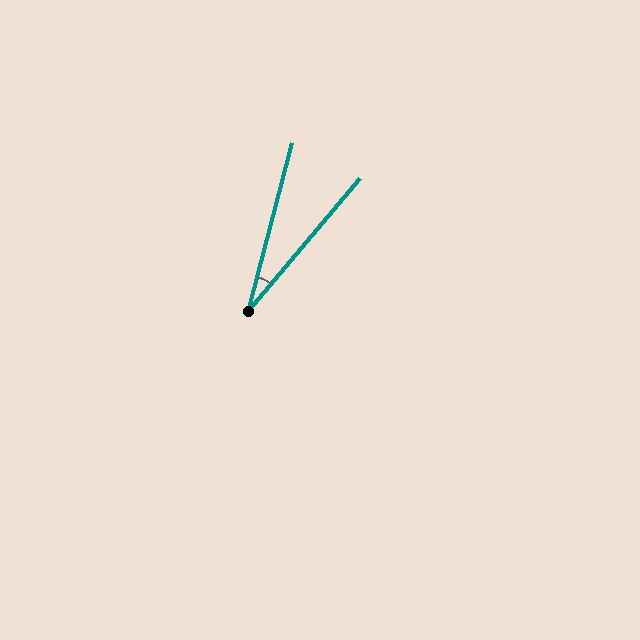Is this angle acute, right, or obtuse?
It is acute.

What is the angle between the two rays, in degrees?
Approximately 26 degrees.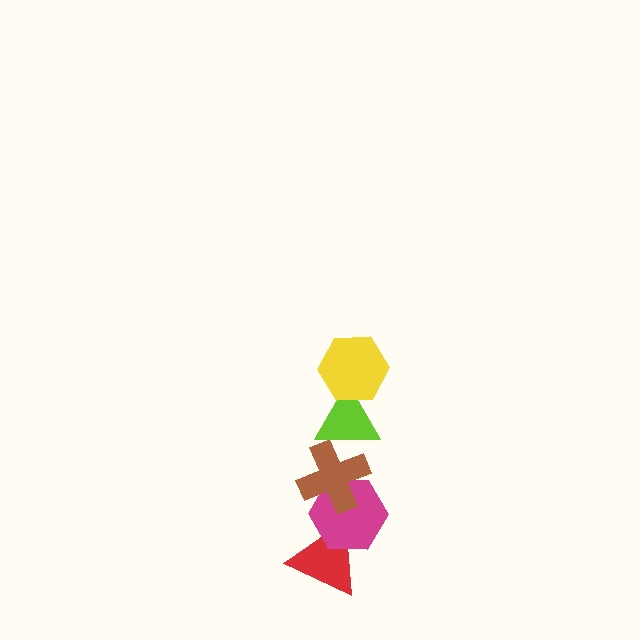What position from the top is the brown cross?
The brown cross is 3rd from the top.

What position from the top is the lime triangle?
The lime triangle is 2nd from the top.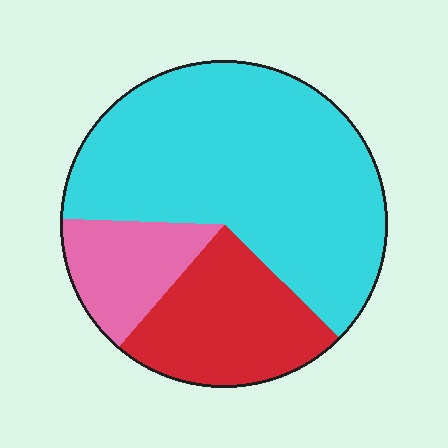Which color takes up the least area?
Pink, at roughly 15%.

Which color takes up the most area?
Cyan, at roughly 60%.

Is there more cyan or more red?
Cyan.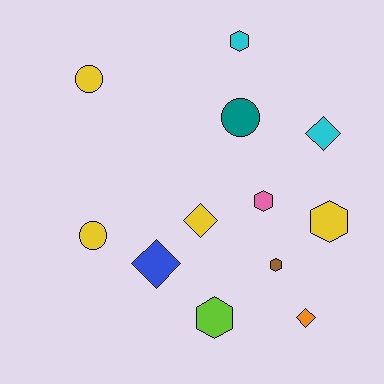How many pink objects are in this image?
There is 1 pink object.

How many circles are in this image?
There are 3 circles.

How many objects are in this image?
There are 12 objects.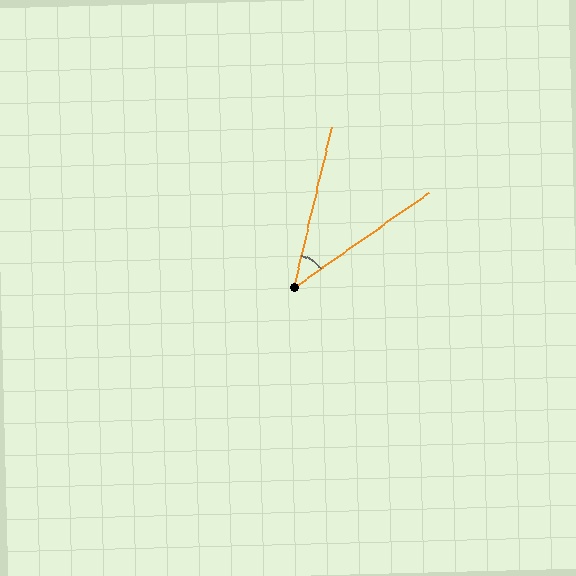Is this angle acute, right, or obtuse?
It is acute.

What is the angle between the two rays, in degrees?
Approximately 41 degrees.